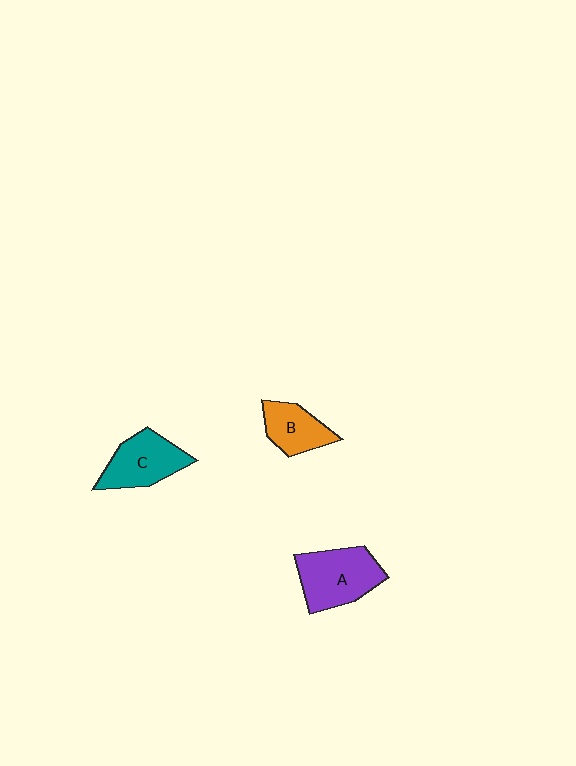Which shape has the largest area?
Shape A (purple).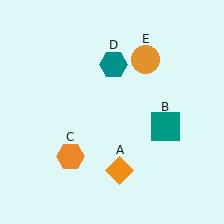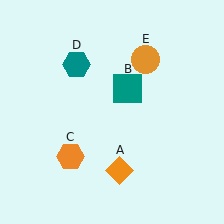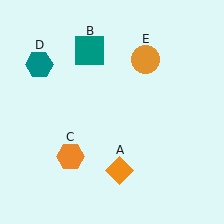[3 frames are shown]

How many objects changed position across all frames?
2 objects changed position: teal square (object B), teal hexagon (object D).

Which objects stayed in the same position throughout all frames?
Orange diamond (object A) and orange hexagon (object C) and orange circle (object E) remained stationary.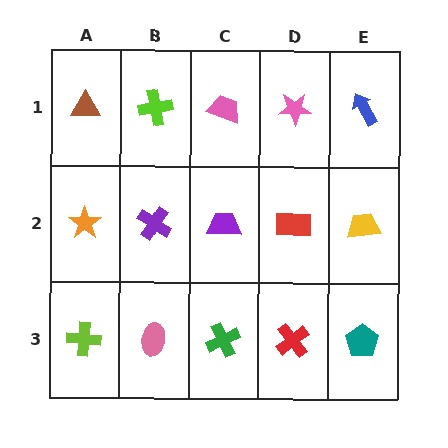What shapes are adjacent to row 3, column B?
A purple cross (row 2, column B), a lime cross (row 3, column A), a green cross (row 3, column C).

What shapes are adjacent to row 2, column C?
A pink trapezoid (row 1, column C), a green cross (row 3, column C), a purple cross (row 2, column B), a red rectangle (row 2, column D).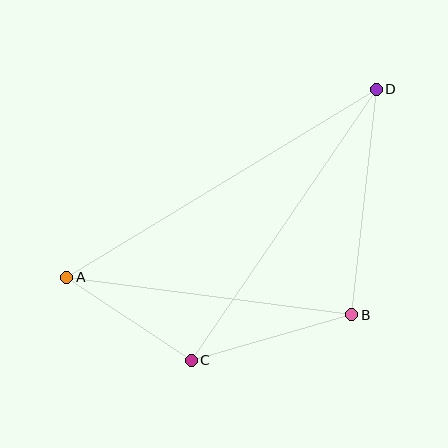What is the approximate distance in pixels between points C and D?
The distance between C and D is approximately 328 pixels.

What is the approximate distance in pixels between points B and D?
The distance between B and D is approximately 227 pixels.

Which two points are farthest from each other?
Points A and D are farthest from each other.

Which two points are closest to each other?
Points A and C are closest to each other.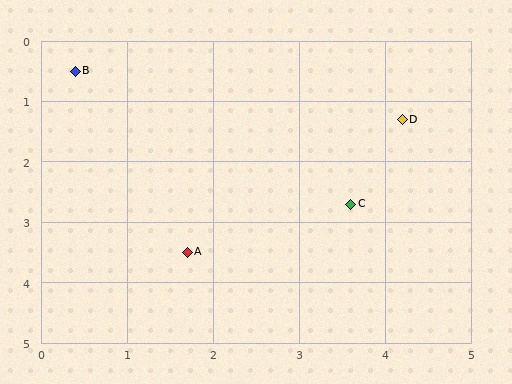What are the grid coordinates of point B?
Point B is at approximately (0.4, 0.5).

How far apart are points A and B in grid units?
Points A and B are about 3.3 grid units apart.